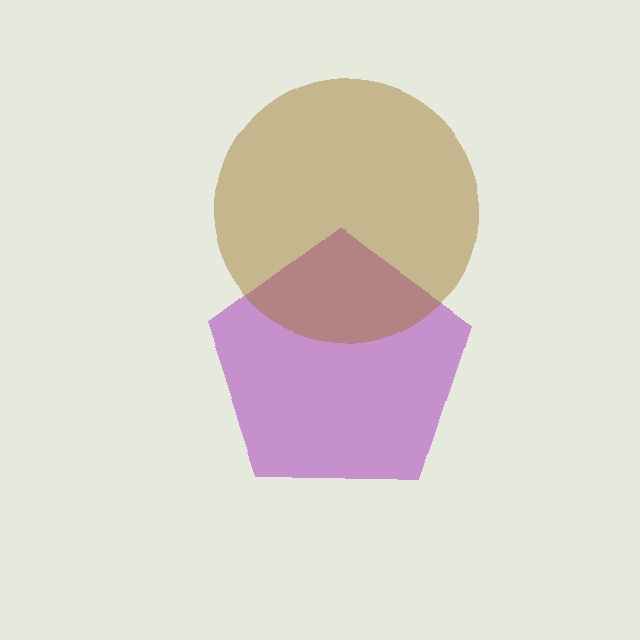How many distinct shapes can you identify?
There are 2 distinct shapes: a purple pentagon, a brown circle.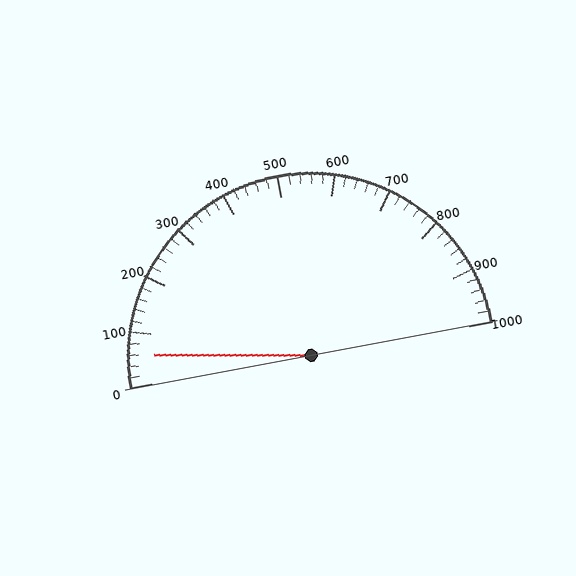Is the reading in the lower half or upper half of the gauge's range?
The reading is in the lower half of the range (0 to 1000).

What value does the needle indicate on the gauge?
The needle indicates approximately 60.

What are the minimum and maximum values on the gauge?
The gauge ranges from 0 to 1000.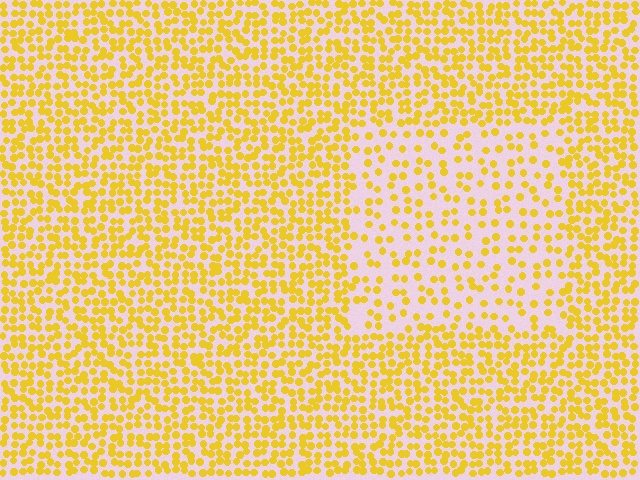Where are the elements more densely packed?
The elements are more densely packed outside the rectangle boundary.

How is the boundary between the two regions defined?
The boundary is defined by a change in element density (approximately 2.1x ratio). All elements are the same color, size, and shape.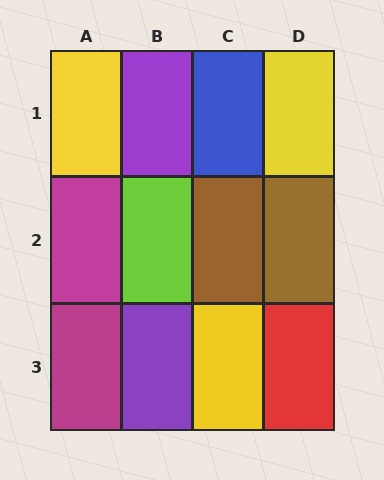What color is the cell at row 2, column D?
Brown.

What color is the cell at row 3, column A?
Magenta.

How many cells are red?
1 cell is red.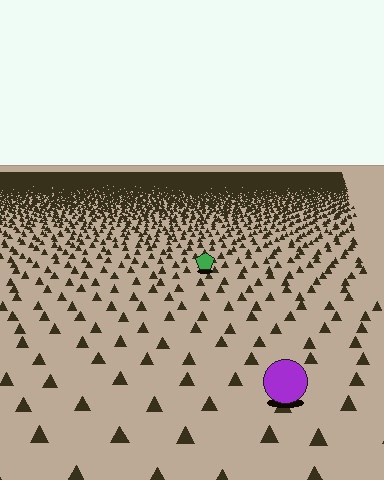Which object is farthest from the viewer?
The green pentagon is farthest from the viewer. It appears smaller and the ground texture around it is denser.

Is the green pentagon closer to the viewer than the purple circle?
No. The purple circle is closer — you can tell from the texture gradient: the ground texture is coarser near it.